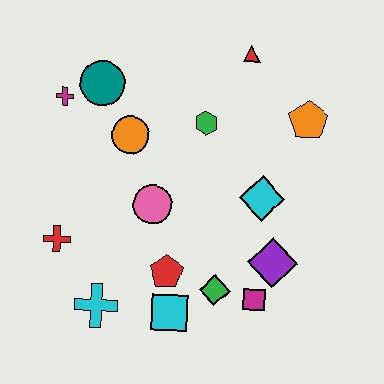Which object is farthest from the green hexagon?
The cyan cross is farthest from the green hexagon.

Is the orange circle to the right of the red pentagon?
No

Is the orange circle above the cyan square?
Yes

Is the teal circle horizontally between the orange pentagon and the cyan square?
No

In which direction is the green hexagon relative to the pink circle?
The green hexagon is above the pink circle.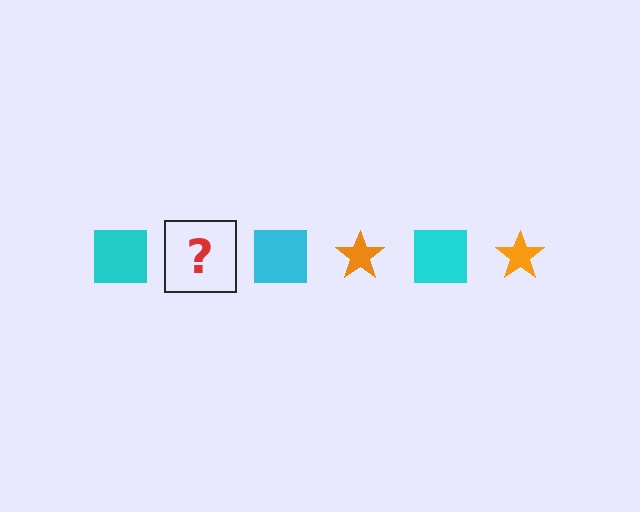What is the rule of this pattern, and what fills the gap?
The rule is that the pattern alternates between cyan square and orange star. The gap should be filled with an orange star.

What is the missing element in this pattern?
The missing element is an orange star.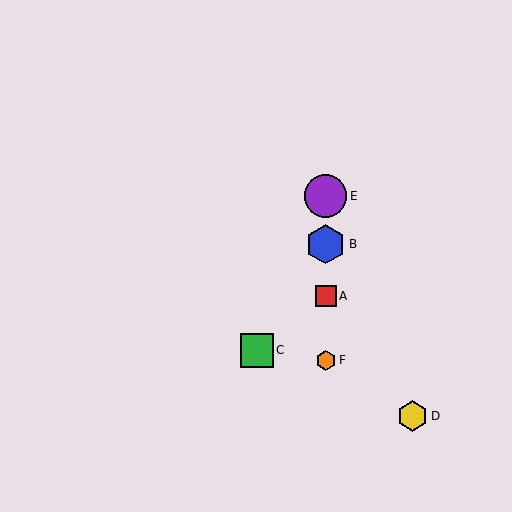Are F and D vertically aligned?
No, F is at x≈326 and D is at x≈413.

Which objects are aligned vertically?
Objects A, B, E, F are aligned vertically.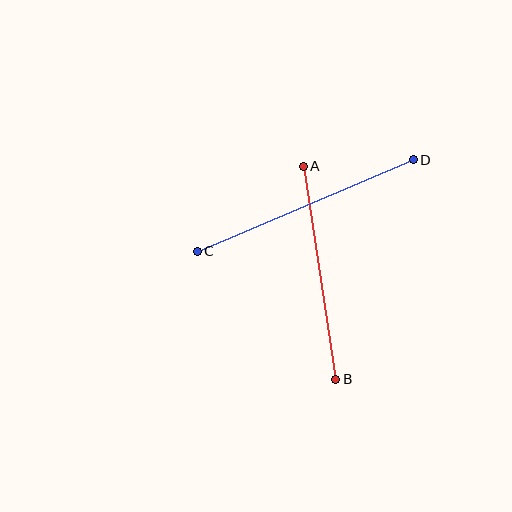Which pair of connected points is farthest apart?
Points C and D are farthest apart.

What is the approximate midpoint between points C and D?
The midpoint is at approximately (305, 206) pixels.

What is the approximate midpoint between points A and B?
The midpoint is at approximately (319, 273) pixels.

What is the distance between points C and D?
The distance is approximately 235 pixels.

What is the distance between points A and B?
The distance is approximately 215 pixels.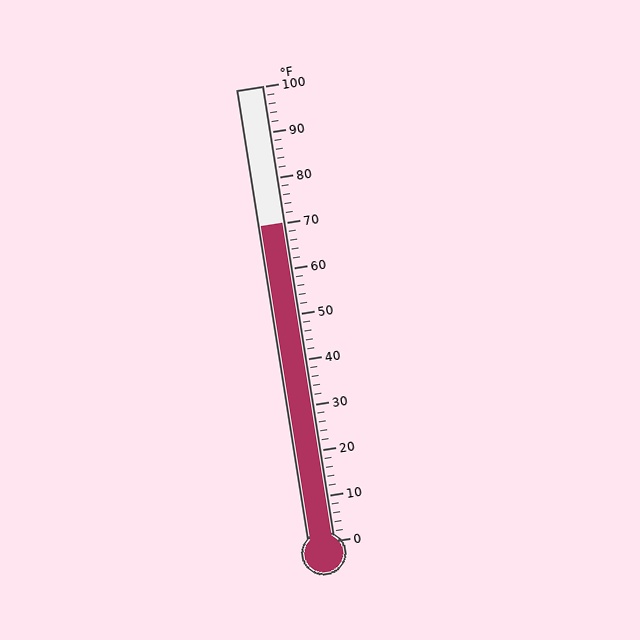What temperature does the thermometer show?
The thermometer shows approximately 70°F.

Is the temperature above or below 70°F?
The temperature is at 70°F.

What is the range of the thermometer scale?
The thermometer scale ranges from 0°F to 100°F.